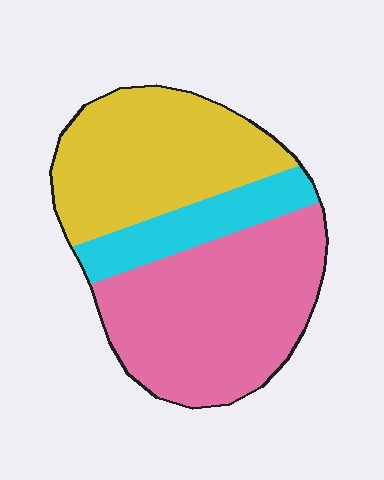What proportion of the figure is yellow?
Yellow covers around 35% of the figure.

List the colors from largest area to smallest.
From largest to smallest: pink, yellow, cyan.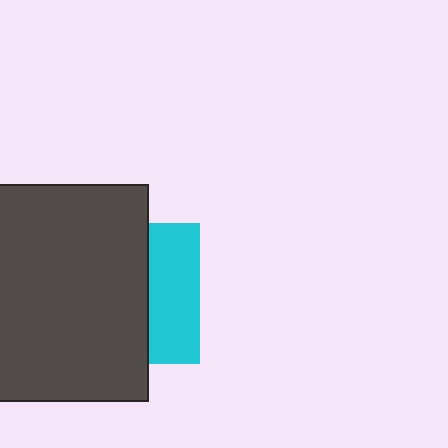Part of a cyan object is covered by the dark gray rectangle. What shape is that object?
It is a square.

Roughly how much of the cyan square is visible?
A small part of it is visible (roughly 35%).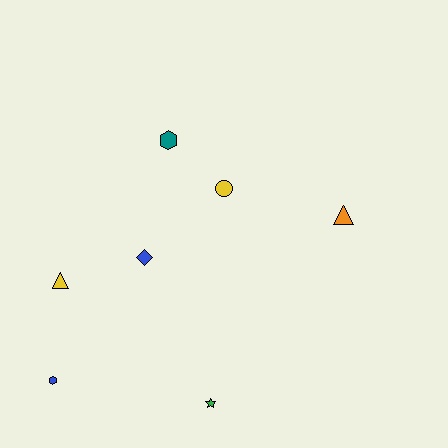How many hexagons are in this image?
There are 2 hexagons.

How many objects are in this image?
There are 7 objects.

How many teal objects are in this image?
There is 1 teal object.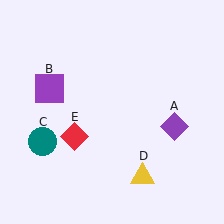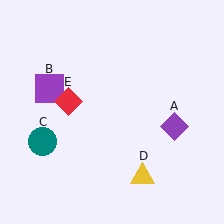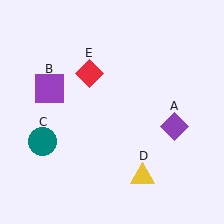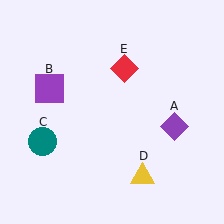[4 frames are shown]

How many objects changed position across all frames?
1 object changed position: red diamond (object E).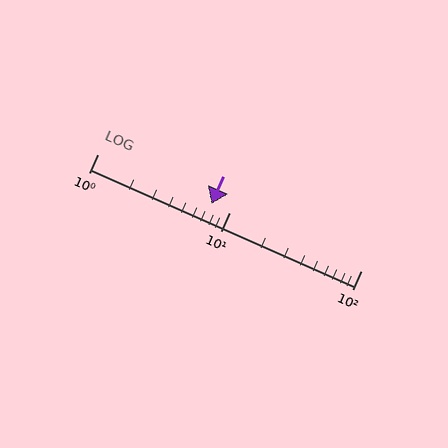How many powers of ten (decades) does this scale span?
The scale spans 2 decades, from 1 to 100.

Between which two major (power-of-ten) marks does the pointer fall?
The pointer is between 1 and 10.